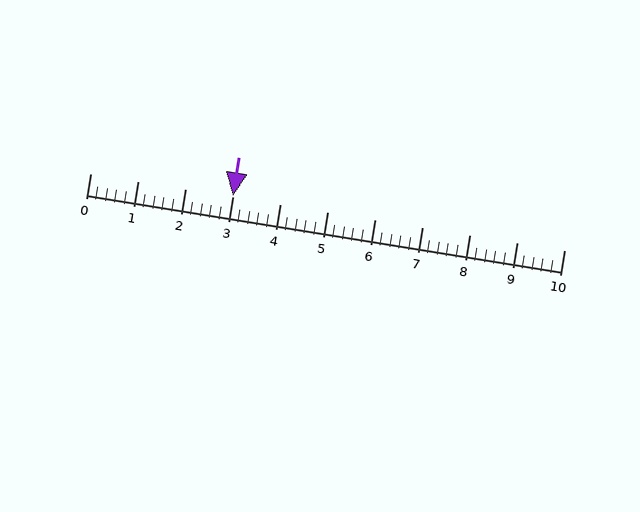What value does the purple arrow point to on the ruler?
The purple arrow points to approximately 3.0.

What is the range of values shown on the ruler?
The ruler shows values from 0 to 10.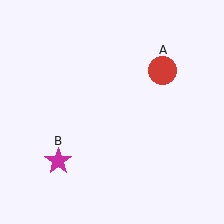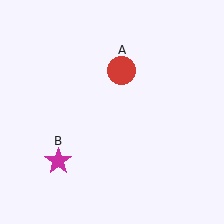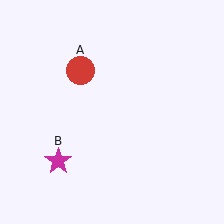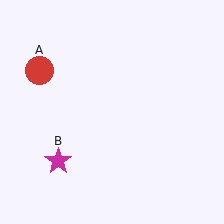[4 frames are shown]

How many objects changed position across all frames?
1 object changed position: red circle (object A).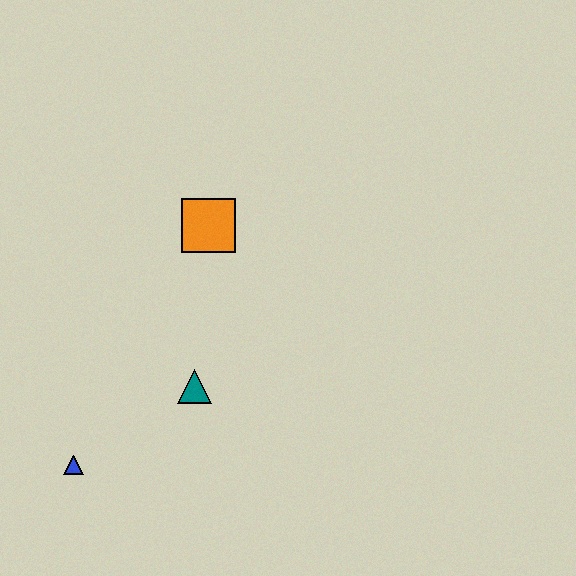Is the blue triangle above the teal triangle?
No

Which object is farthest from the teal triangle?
The orange square is farthest from the teal triangle.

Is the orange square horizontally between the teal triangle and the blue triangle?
No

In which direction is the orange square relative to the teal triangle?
The orange square is above the teal triangle.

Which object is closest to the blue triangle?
The teal triangle is closest to the blue triangle.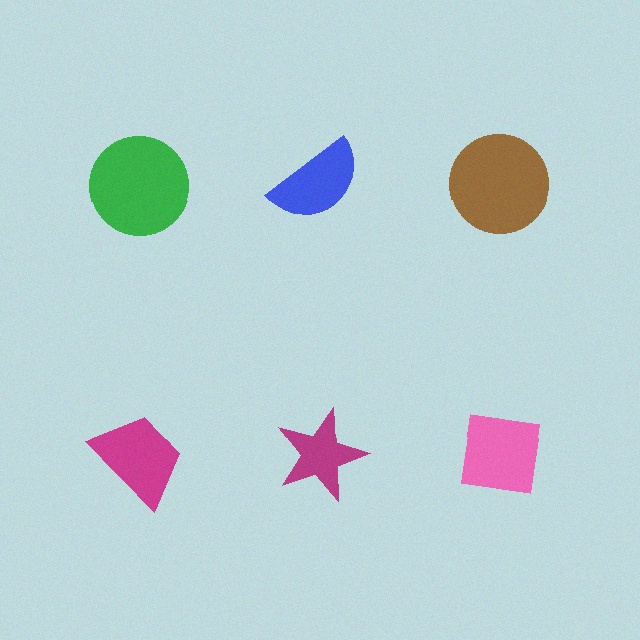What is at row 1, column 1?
A green circle.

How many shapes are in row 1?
3 shapes.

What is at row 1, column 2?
A blue semicircle.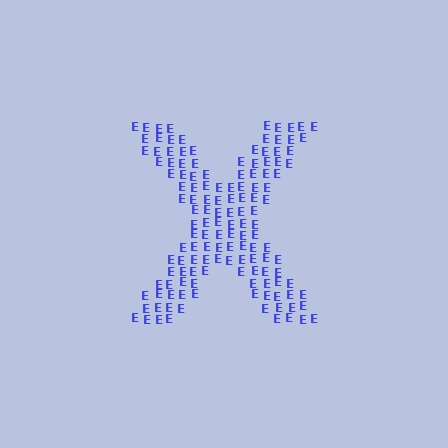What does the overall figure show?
The overall figure shows the letter X.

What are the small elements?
The small elements are letter E's.